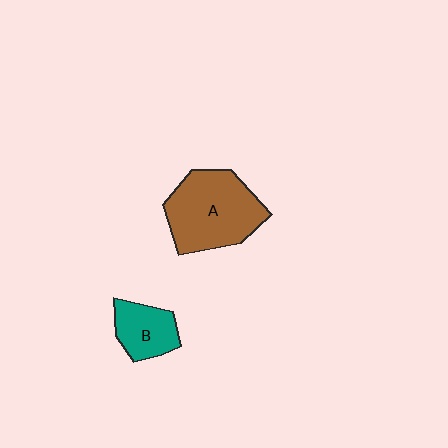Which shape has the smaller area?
Shape B (teal).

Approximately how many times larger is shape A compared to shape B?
Approximately 2.0 times.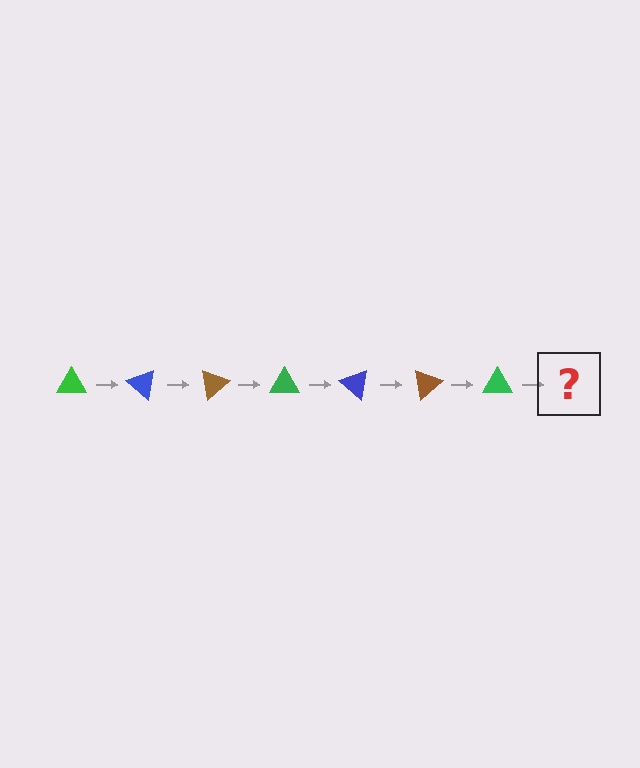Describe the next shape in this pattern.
It should be a blue triangle, rotated 280 degrees from the start.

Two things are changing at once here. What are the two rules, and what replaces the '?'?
The two rules are that it rotates 40 degrees each step and the color cycles through green, blue, and brown. The '?' should be a blue triangle, rotated 280 degrees from the start.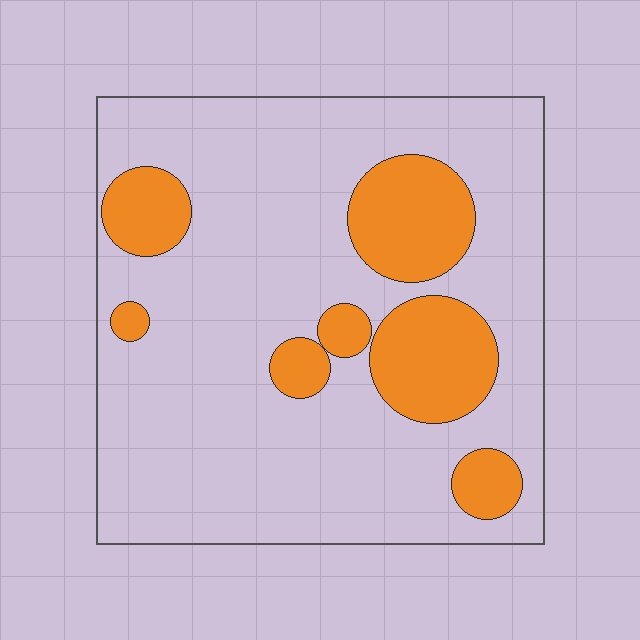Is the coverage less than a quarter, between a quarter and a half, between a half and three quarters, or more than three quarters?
Less than a quarter.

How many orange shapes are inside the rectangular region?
7.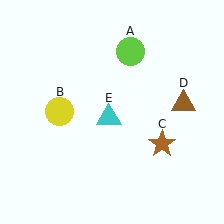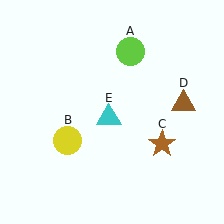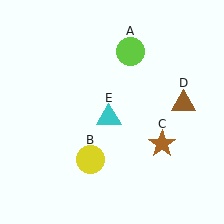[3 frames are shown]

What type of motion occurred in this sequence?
The yellow circle (object B) rotated counterclockwise around the center of the scene.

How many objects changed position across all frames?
1 object changed position: yellow circle (object B).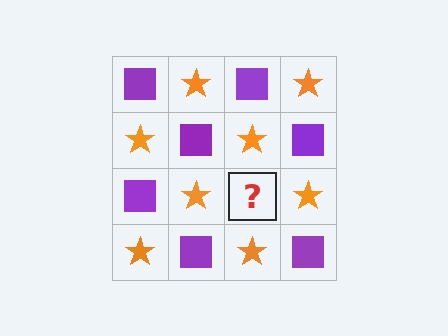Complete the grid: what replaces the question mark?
The question mark should be replaced with a purple square.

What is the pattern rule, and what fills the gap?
The rule is that it alternates purple square and orange star in a checkerboard pattern. The gap should be filled with a purple square.